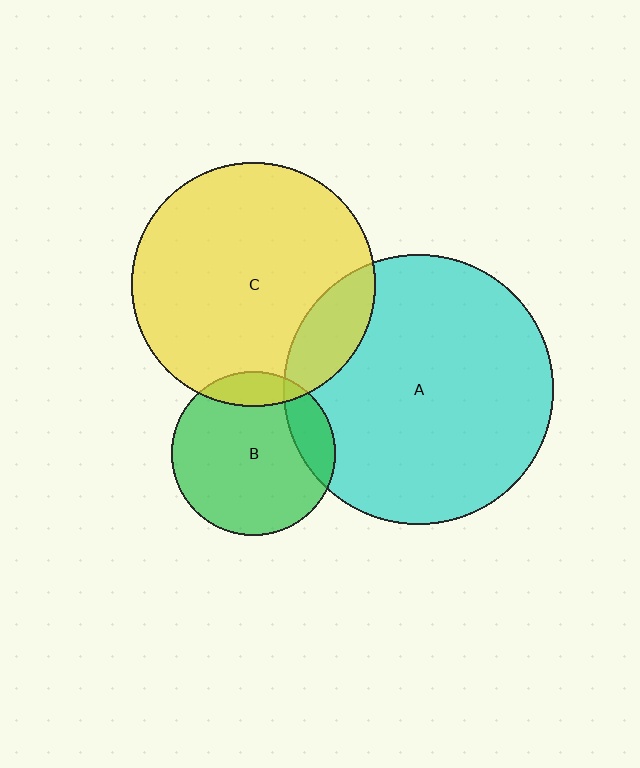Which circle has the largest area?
Circle A (cyan).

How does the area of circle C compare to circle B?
Approximately 2.2 times.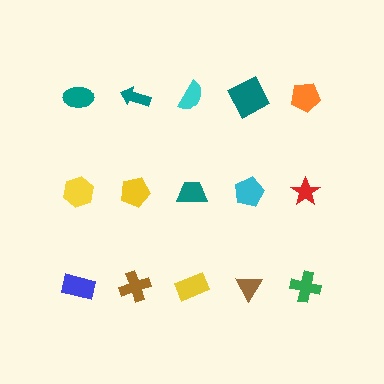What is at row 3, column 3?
A yellow rectangle.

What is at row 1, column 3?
A cyan semicircle.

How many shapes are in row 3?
5 shapes.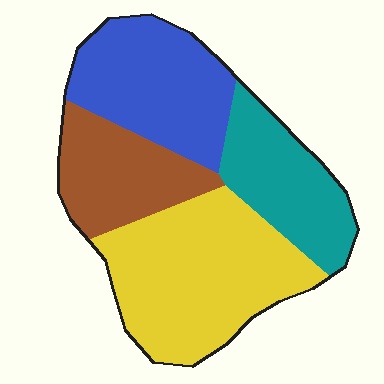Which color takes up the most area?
Yellow, at roughly 35%.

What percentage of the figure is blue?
Blue takes up about one quarter (1/4) of the figure.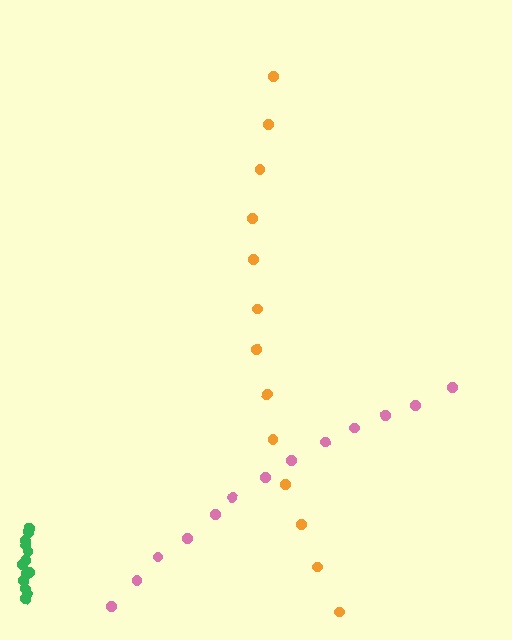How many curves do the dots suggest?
There are 3 distinct paths.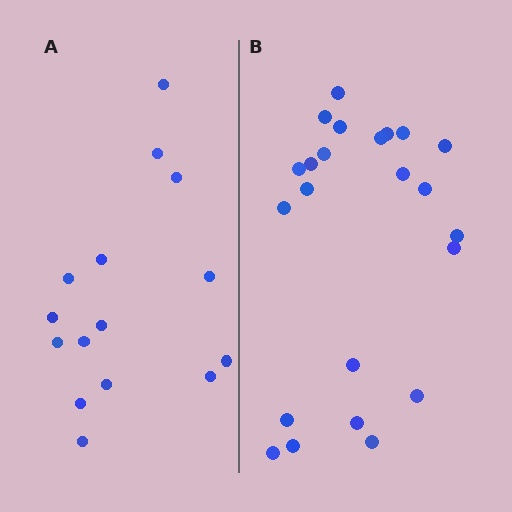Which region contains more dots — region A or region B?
Region B (the right region) has more dots.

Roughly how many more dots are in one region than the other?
Region B has roughly 8 or so more dots than region A.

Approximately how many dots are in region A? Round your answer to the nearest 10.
About 20 dots. (The exact count is 15, which rounds to 20.)